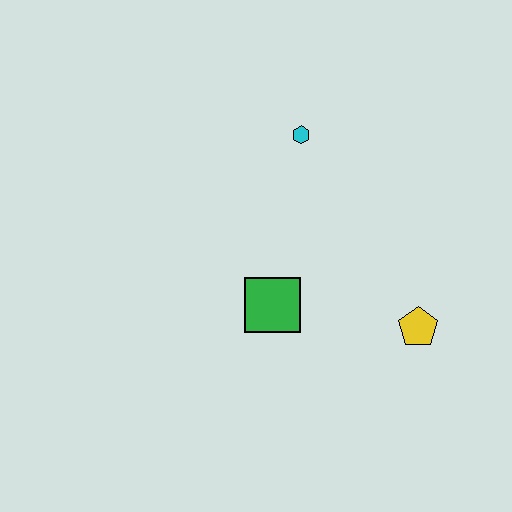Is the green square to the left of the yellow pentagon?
Yes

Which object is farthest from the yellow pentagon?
The cyan hexagon is farthest from the yellow pentagon.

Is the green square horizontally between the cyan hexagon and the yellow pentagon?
No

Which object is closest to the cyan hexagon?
The green square is closest to the cyan hexagon.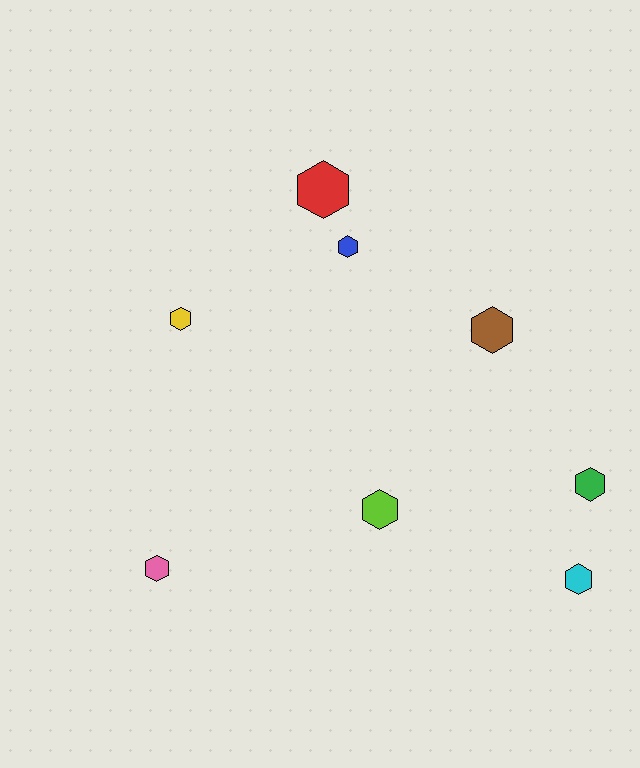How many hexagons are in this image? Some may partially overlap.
There are 8 hexagons.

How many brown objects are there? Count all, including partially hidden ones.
There is 1 brown object.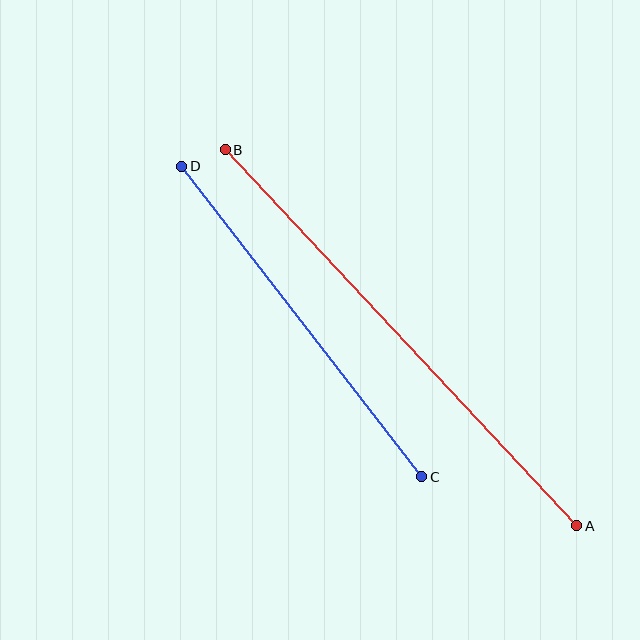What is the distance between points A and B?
The distance is approximately 515 pixels.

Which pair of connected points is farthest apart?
Points A and B are farthest apart.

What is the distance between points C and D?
The distance is approximately 392 pixels.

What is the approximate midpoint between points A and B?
The midpoint is at approximately (401, 338) pixels.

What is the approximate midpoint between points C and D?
The midpoint is at approximately (302, 322) pixels.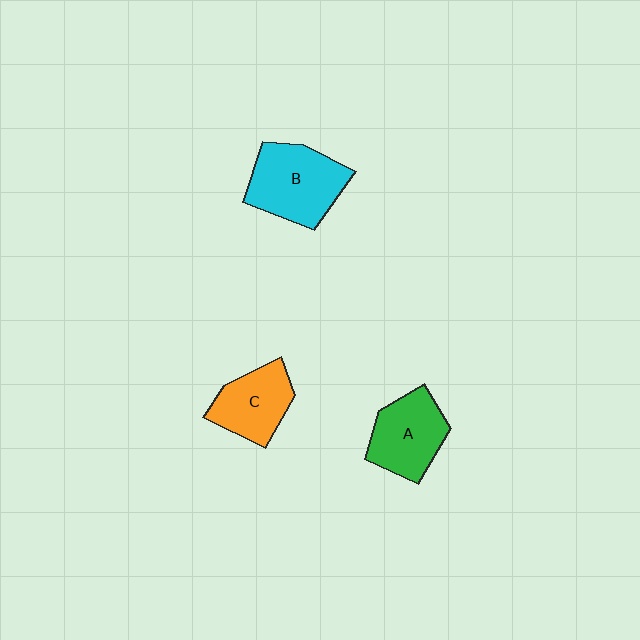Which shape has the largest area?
Shape B (cyan).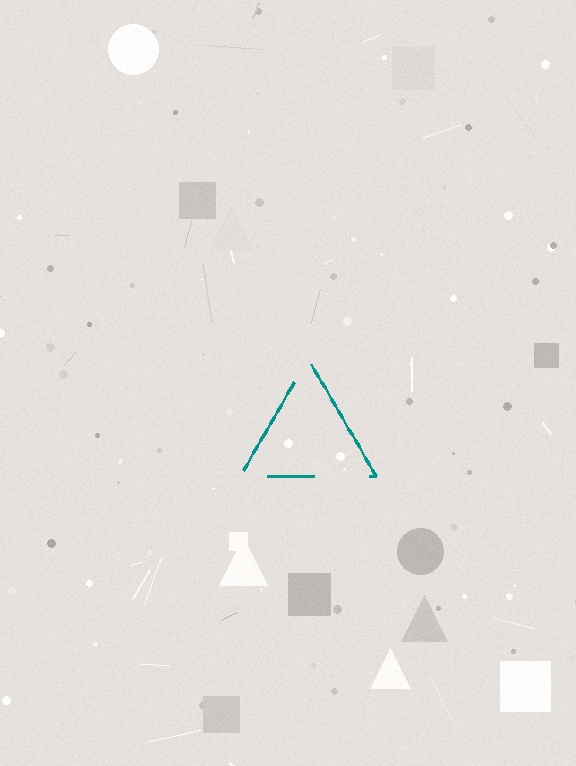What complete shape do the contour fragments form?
The contour fragments form a triangle.